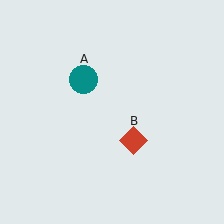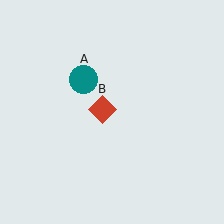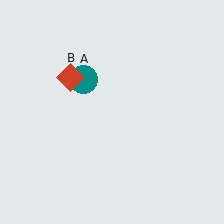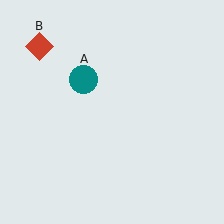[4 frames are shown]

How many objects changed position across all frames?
1 object changed position: red diamond (object B).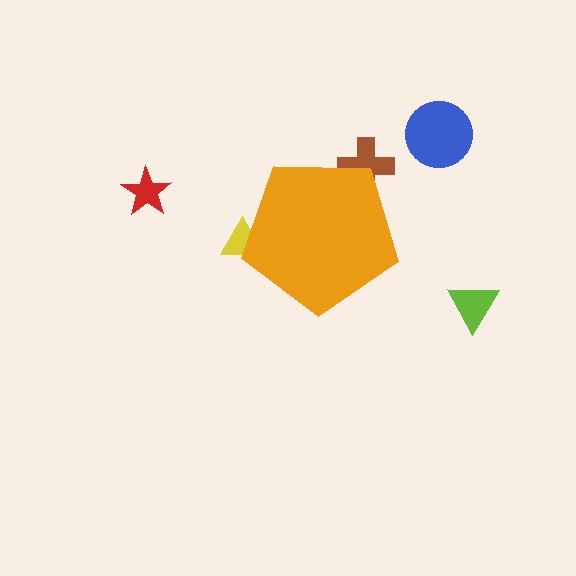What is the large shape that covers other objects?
An orange pentagon.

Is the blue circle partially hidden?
No, the blue circle is fully visible.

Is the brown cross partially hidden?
Yes, the brown cross is partially hidden behind the orange pentagon.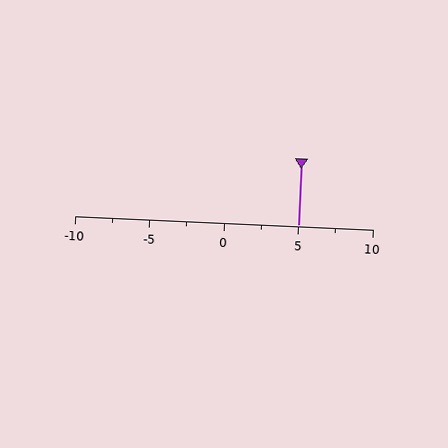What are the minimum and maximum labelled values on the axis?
The axis runs from -10 to 10.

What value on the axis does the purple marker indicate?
The marker indicates approximately 5.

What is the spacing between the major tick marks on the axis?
The major ticks are spaced 5 apart.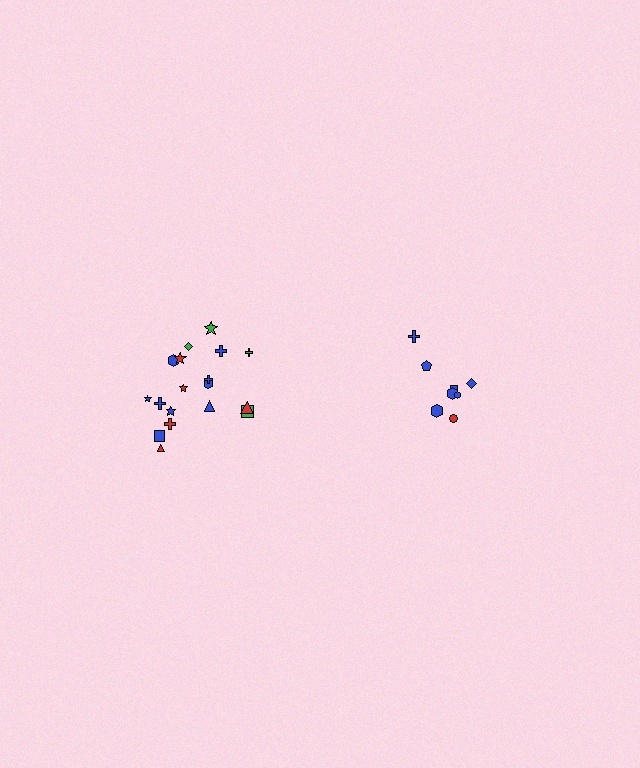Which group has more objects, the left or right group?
The left group.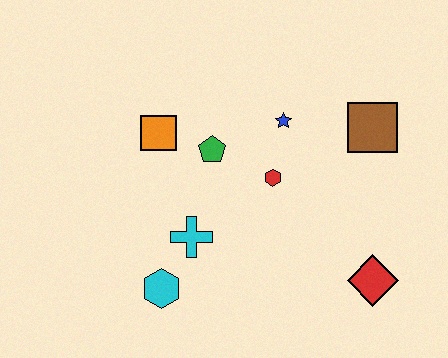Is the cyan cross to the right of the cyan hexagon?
Yes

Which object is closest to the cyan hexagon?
The cyan cross is closest to the cyan hexagon.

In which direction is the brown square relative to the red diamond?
The brown square is above the red diamond.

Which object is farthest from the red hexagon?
The cyan hexagon is farthest from the red hexagon.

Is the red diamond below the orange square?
Yes